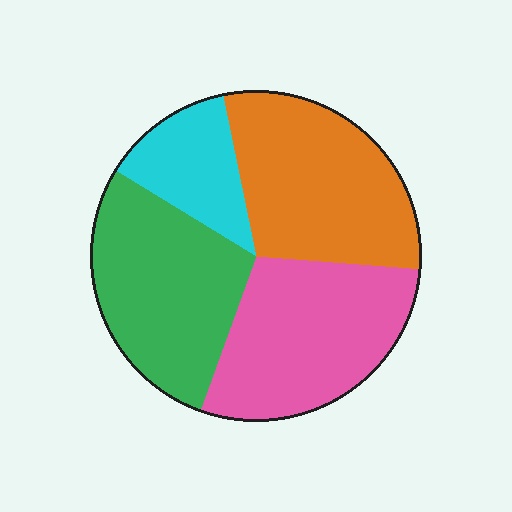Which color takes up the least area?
Cyan, at roughly 15%.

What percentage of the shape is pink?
Pink covers roughly 30% of the shape.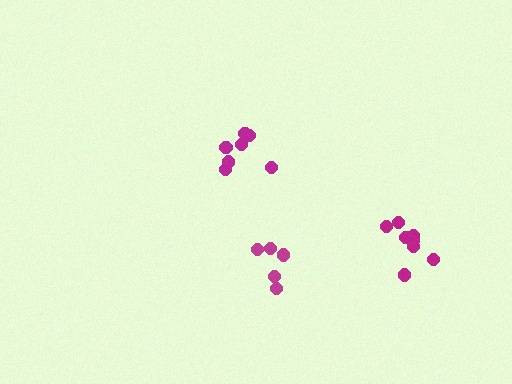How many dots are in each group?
Group 1: 9 dots, Group 2: 5 dots, Group 3: 7 dots (21 total).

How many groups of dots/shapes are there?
There are 3 groups.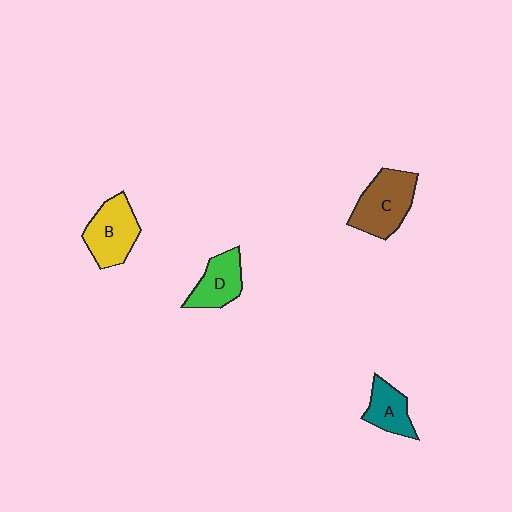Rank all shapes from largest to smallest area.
From largest to smallest: C (brown), B (yellow), D (green), A (teal).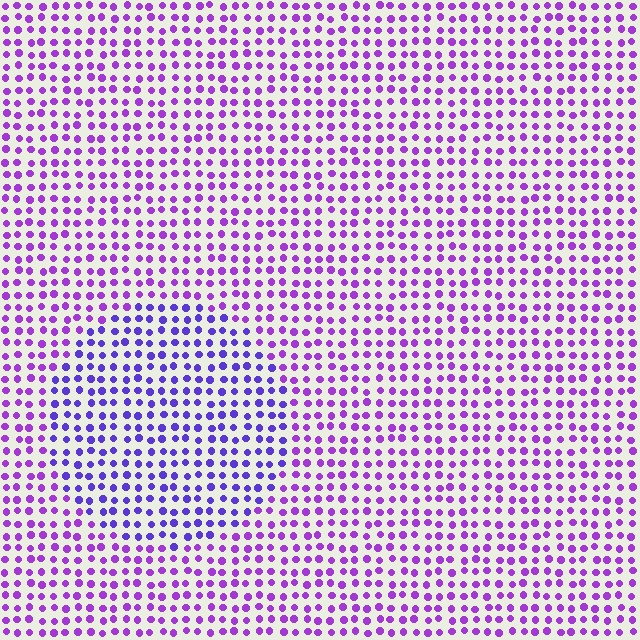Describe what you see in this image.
The image is filled with small purple elements in a uniform arrangement. A circle-shaped region is visible where the elements are tinted to a slightly different hue, forming a subtle color boundary.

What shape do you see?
I see a circle.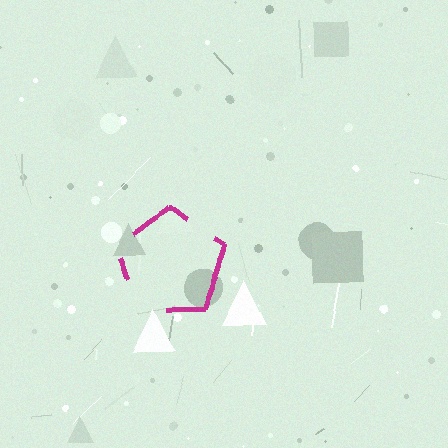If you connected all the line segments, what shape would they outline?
They would outline a pentagon.